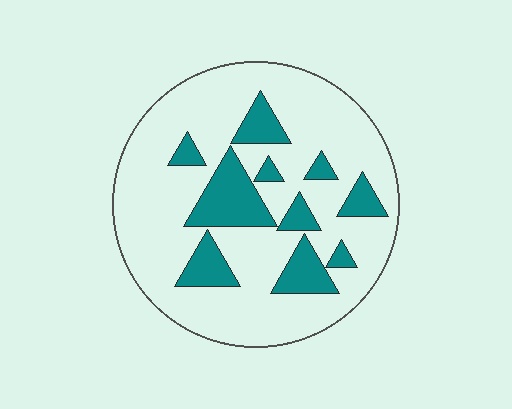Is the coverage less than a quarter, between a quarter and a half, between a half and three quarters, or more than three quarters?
Less than a quarter.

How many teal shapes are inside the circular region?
10.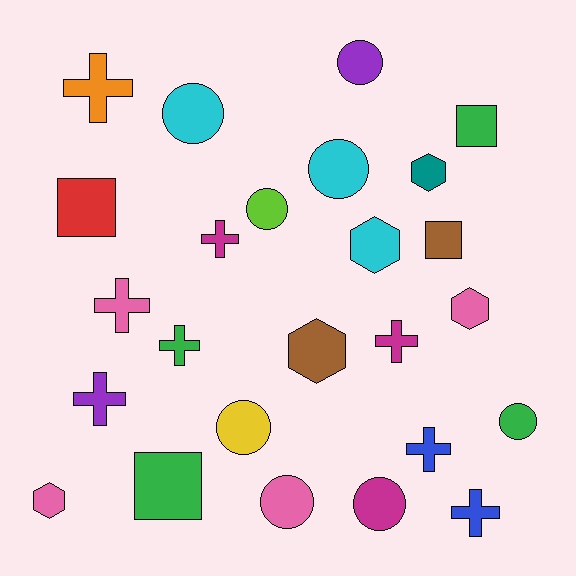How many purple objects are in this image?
There are 2 purple objects.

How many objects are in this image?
There are 25 objects.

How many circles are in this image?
There are 8 circles.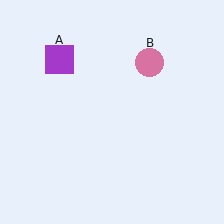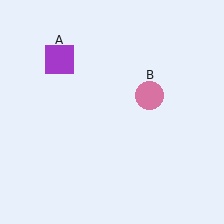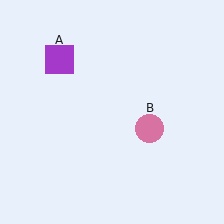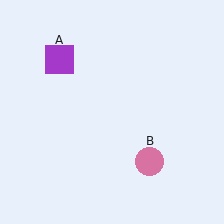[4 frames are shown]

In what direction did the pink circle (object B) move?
The pink circle (object B) moved down.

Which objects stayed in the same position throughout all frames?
Purple square (object A) remained stationary.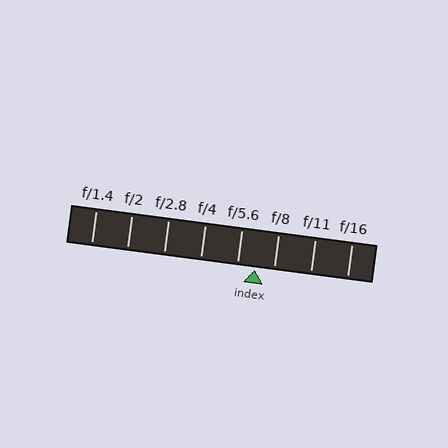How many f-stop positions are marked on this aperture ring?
There are 8 f-stop positions marked.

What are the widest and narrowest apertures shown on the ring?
The widest aperture shown is f/1.4 and the narrowest is f/16.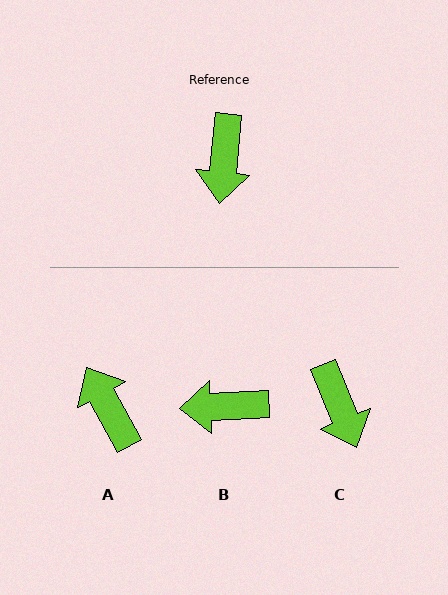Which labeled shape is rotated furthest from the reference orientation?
A, about 145 degrees away.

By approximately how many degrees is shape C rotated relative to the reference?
Approximately 28 degrees counter-clockwise.